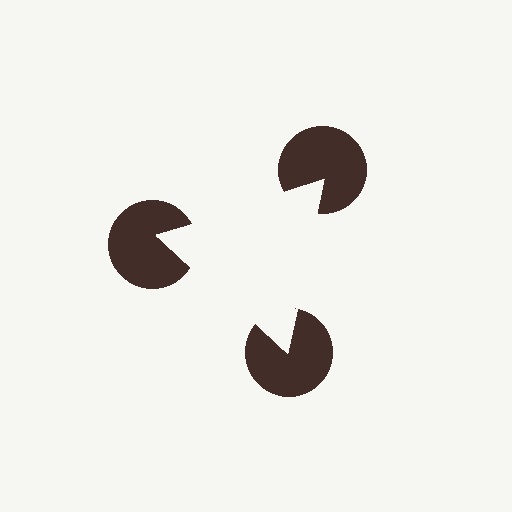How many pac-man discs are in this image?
There are 3 — one at each vertex of the illusory triangle.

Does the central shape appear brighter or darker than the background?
It typically appears slightly brighter than the background, even though no actual brightness change is drawn.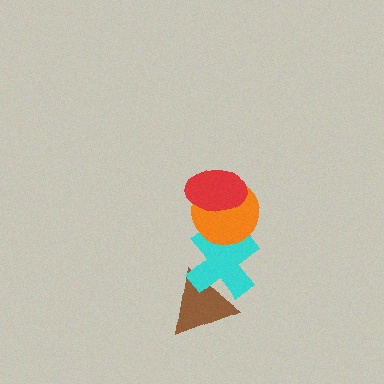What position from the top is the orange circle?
The orange circle is 2nd from the top.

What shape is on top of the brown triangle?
The cyan cross is on top of the brown triangle.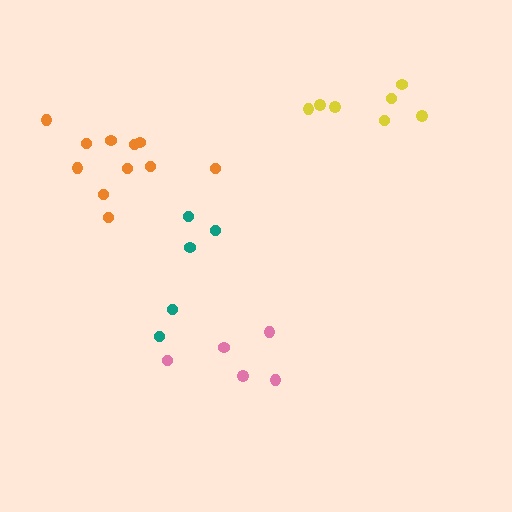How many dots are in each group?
Group 1: 5 dots, Group 2: 7 dots, Group 3: 5 dots, Group 4: 11 dots (28 total).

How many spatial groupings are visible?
There are 4 spatial groupings.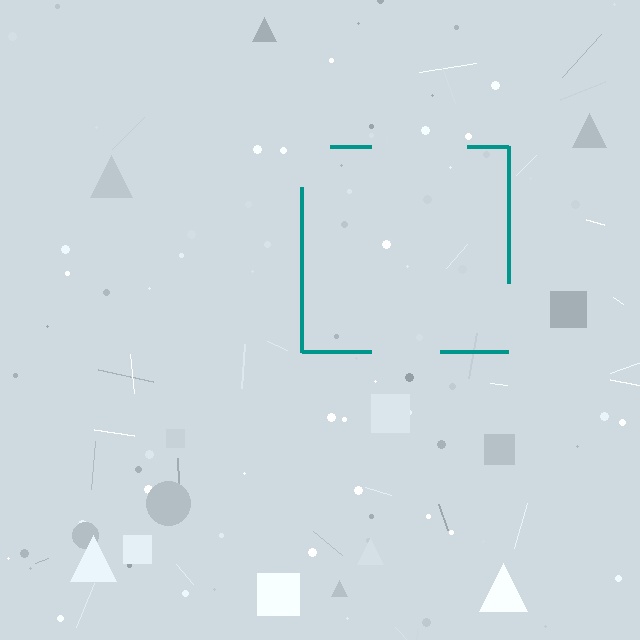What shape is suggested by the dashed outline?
The dashed outline suggests a square.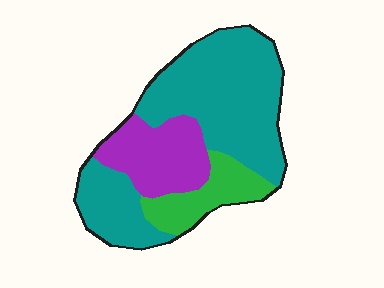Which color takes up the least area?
Green, at roughly 15%.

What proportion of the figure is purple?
Purple takes up about one fifth (1/5) of the figure.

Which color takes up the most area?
Teal, at roughly 60%.